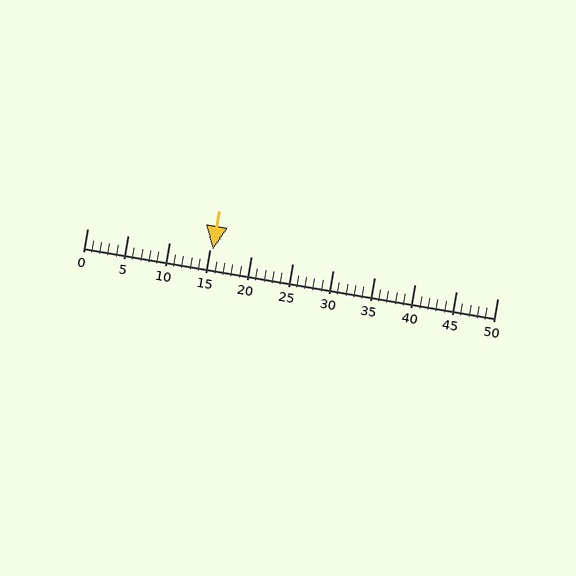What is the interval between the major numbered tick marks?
The major tick marks are spaced 5 units apart.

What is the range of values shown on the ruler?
The ruler shows values from 0 to 50.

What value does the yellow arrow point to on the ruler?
The yellow arrow points to approximately 15.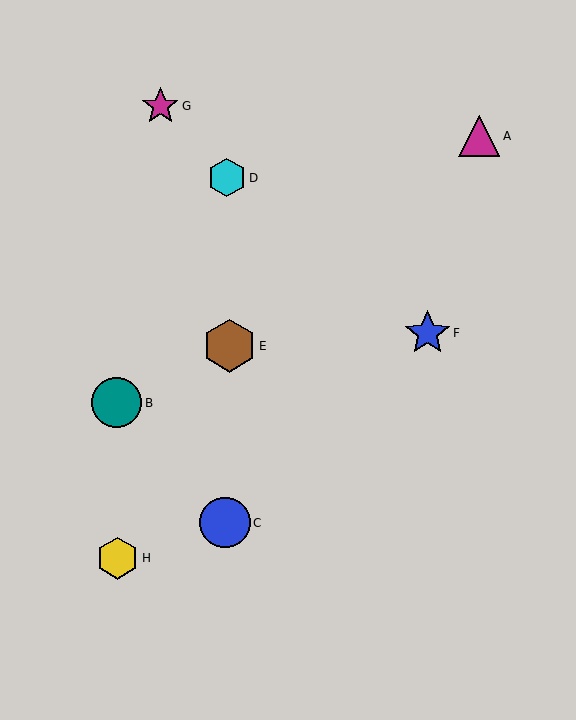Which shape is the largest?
The brown hexagon (labeled E) is the largest.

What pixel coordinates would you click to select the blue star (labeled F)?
Click at (428, 333) to select the blue star F.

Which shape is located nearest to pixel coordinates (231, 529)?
The blue circle (labeled C) at (225, 523) is nearest to that location.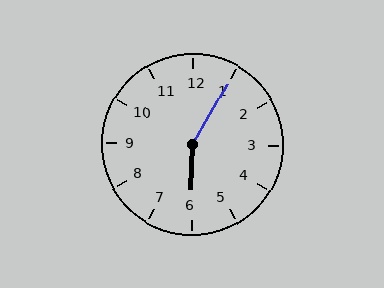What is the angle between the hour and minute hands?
Approximately 152 degrees.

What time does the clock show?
6:05.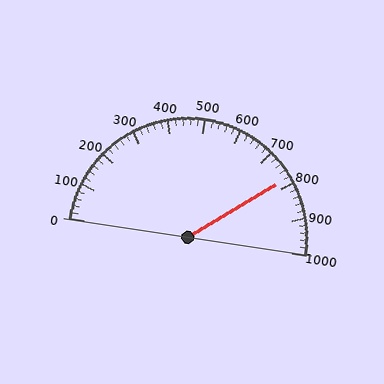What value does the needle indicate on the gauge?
The needle indicates approximately 780.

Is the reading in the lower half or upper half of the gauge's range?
The reading is in the upper half of the range (0 to 1000).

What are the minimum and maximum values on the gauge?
The gauge ranges from 0 to 1000.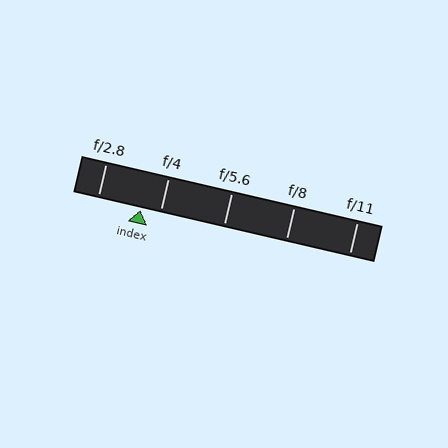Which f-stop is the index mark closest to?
The index mark is closest to f/4.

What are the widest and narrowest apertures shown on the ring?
The widest aperture shown is f/2.8 and the narrowest is f/11.